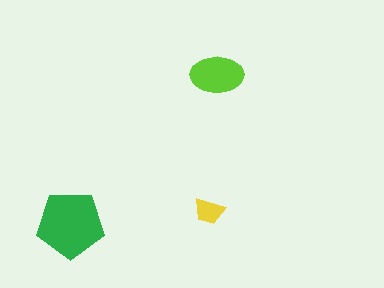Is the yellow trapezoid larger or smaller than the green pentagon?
Smaller.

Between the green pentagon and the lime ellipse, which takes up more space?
The green pentagon.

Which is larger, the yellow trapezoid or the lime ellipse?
The lime ellipse.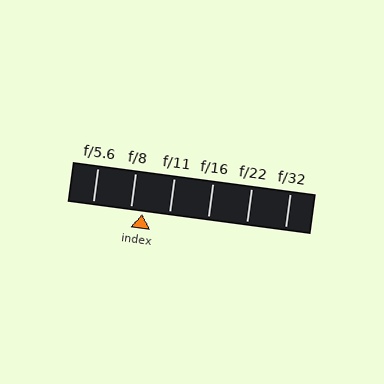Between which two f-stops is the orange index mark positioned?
The index mark is between f/8 and f/11.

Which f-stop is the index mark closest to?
The index mark is closest to f/8.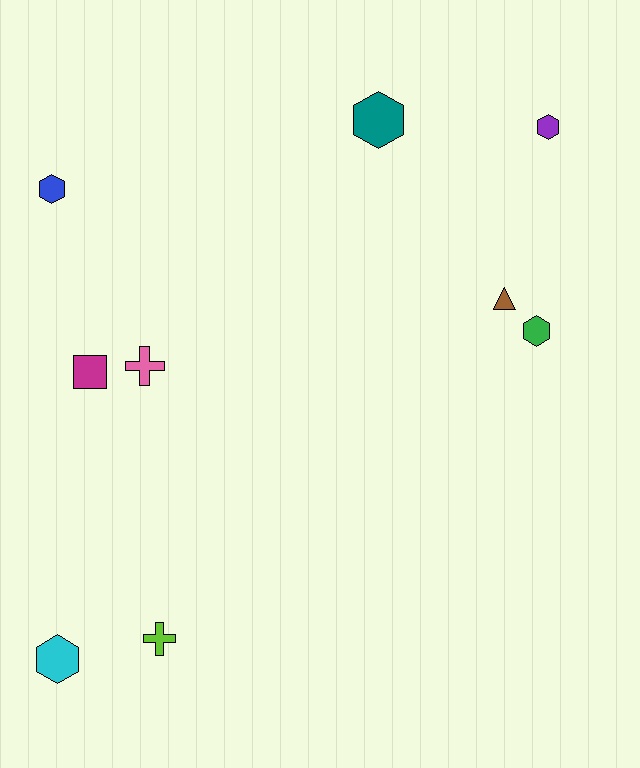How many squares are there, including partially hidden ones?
There is 1 square.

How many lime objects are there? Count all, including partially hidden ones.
There is 1 lime object.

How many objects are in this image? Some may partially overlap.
There are 9 objects.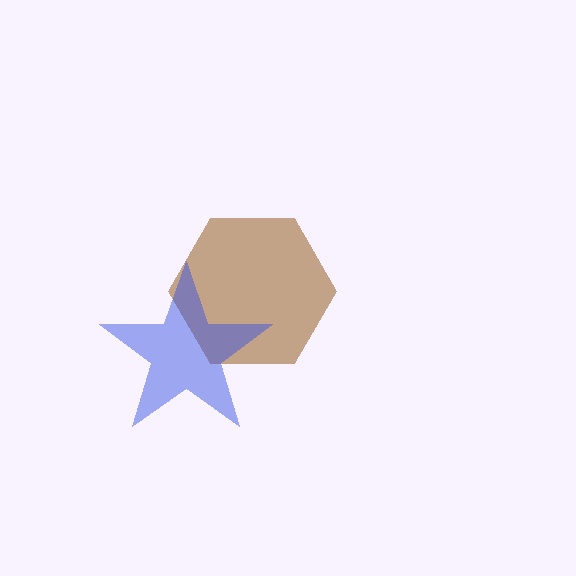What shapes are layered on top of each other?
The layered shapes are: a brown hexagon, a blue star.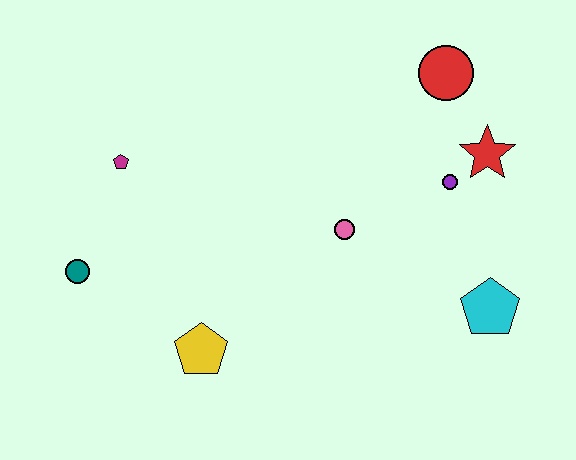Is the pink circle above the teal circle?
Yes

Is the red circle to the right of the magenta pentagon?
Yes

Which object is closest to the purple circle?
The red star is closest to the purple circle.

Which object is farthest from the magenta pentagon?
The cyan pentagon is farthest from the magenta pentagon.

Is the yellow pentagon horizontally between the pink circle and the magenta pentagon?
Yes